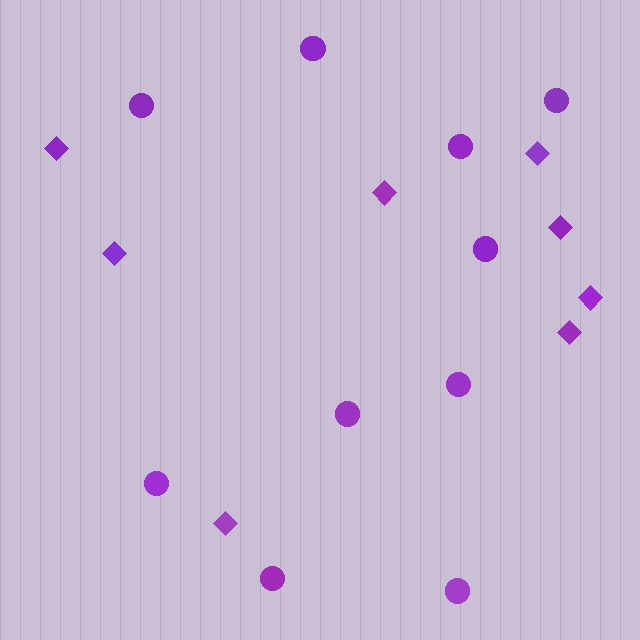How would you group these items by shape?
There are 2 groups: one group of diamonds (8) and one group of circles (10).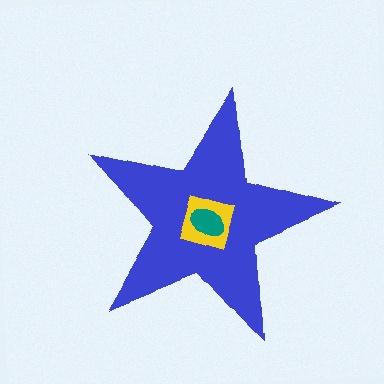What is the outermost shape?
The blue star.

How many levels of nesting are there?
3.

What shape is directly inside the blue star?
The yellow diamond.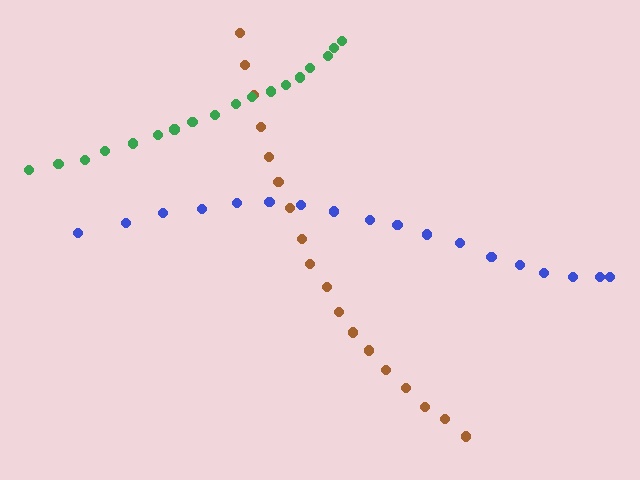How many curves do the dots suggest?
There are 3 distinct paths.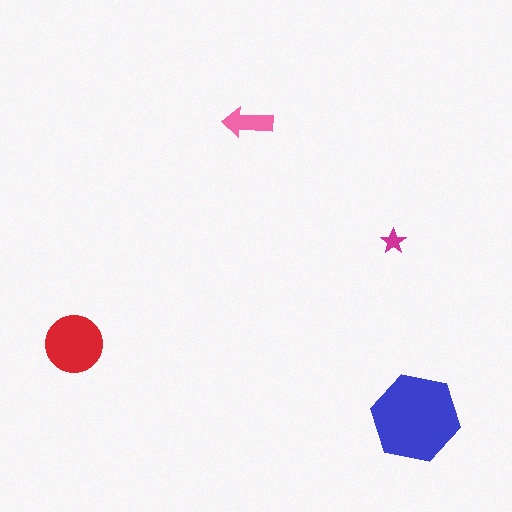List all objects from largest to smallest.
The blue hexagon, the red circle, the pink arrow, the magenta star.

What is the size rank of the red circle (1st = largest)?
2nd.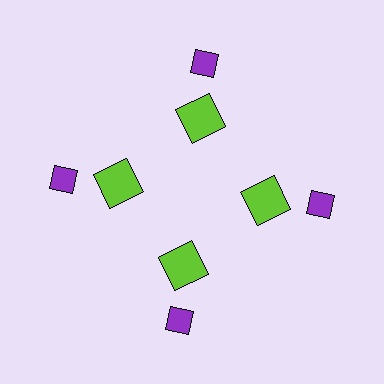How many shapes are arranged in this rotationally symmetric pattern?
There are 8 shapes, arranged in 4 groups of 2.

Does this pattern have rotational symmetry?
Yes, this pattern has 4-fold rotational symmetry. It looks the same after rotating 90 degrees around the center.